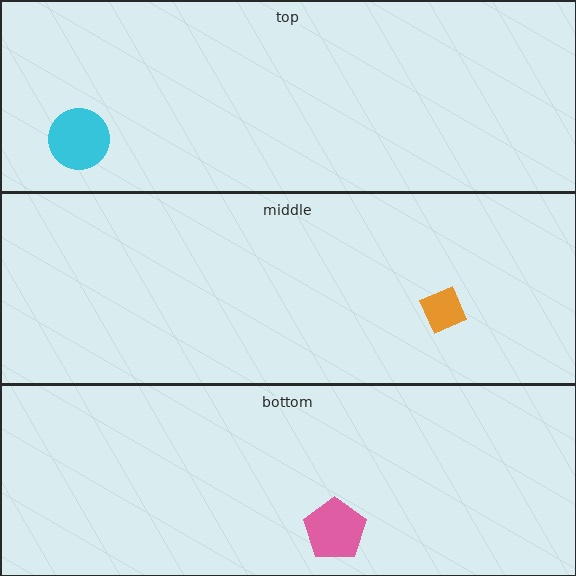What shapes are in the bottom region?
The pink pentagon.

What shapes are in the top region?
The cyan circle.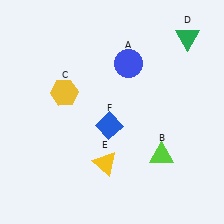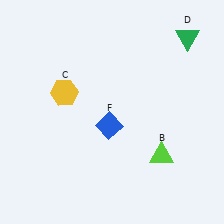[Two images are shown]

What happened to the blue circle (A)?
The blue circle (A) was removed in Image 2. It was in the top-right area of Image 1.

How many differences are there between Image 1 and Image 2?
There are 2 differences between the two images.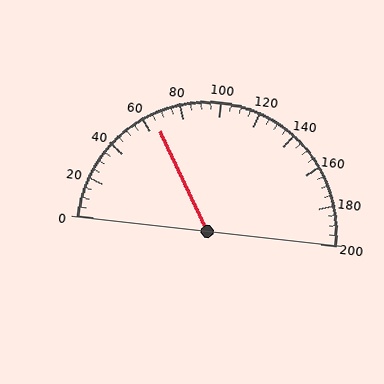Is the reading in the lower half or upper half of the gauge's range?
The reading is in the lower half of the range (0 to 200).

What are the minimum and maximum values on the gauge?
The gauge ranges from 0 to 200.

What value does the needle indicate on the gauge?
The needle indicates approximately 65.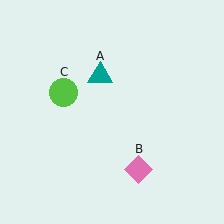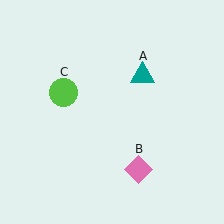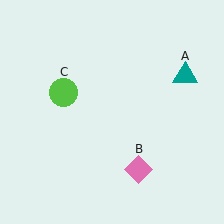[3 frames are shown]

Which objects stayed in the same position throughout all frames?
Pink diamond (object B) and lime circle (object C) remained stationary.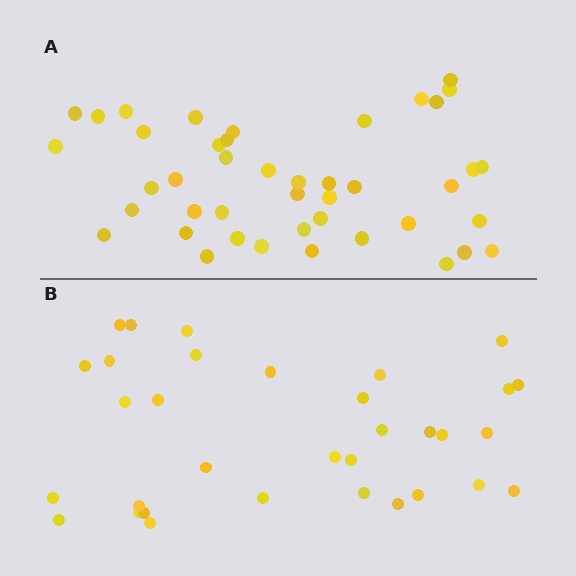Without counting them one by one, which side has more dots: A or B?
Region A (the top region) has more dots.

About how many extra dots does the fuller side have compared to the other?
Region A has roughly 10 or so more dots than region B.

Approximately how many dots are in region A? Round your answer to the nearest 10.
About 40 dots. (The exact count is 43, which rounds to 40.)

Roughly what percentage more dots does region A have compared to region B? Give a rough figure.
About 30% more.